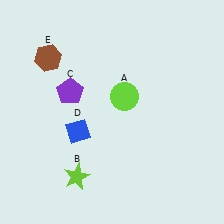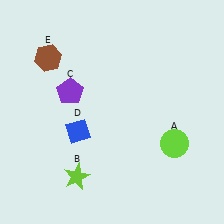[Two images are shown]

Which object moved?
The lime circle (A) moved right.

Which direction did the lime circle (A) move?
The lime circle (A) moved right.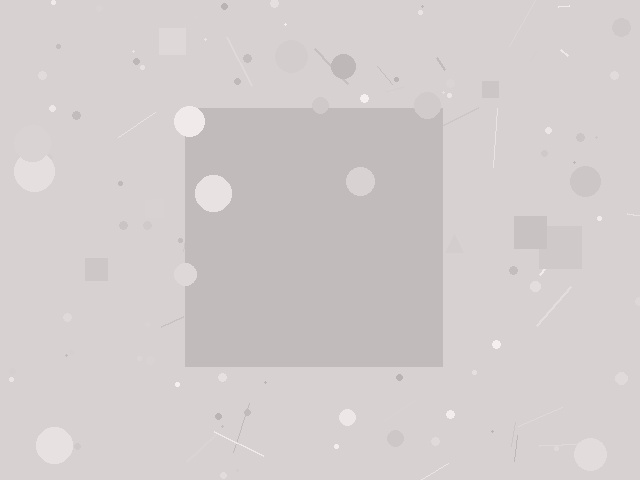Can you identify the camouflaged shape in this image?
The camouflaged shape is a square.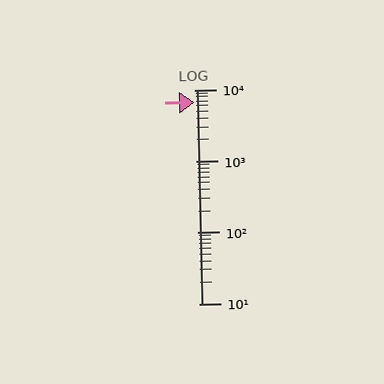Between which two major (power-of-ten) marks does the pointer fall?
The pointer is between 1000 and 10000.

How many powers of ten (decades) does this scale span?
The scale spans 3 decades, from 10 to 10000.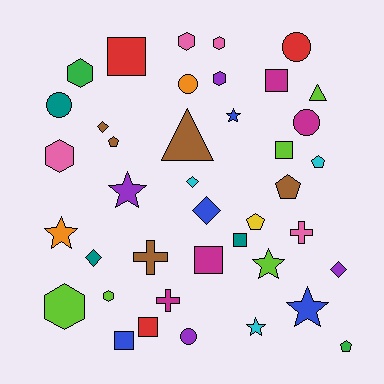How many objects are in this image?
There are 40 objects.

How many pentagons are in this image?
There are 5 pentagons.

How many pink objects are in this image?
There are 4 pink objects.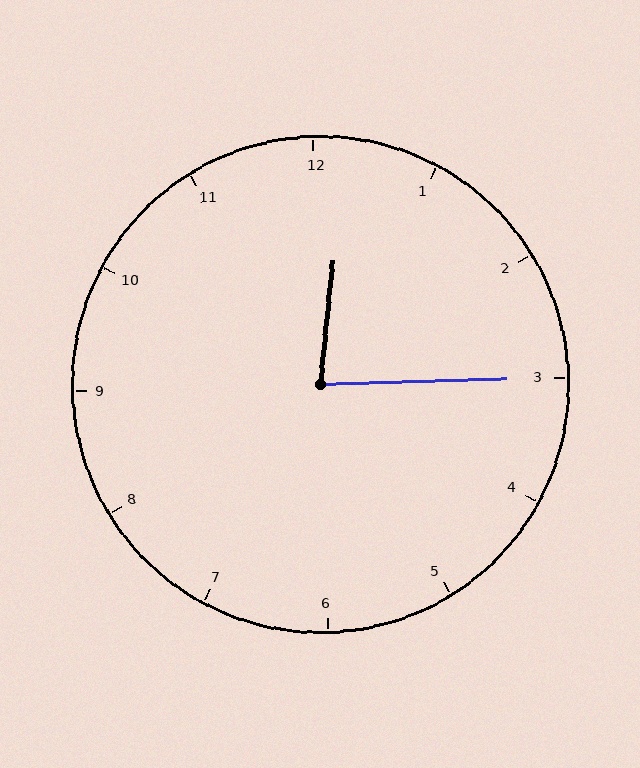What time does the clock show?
12:15.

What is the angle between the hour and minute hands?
Approximately 82 degrees.